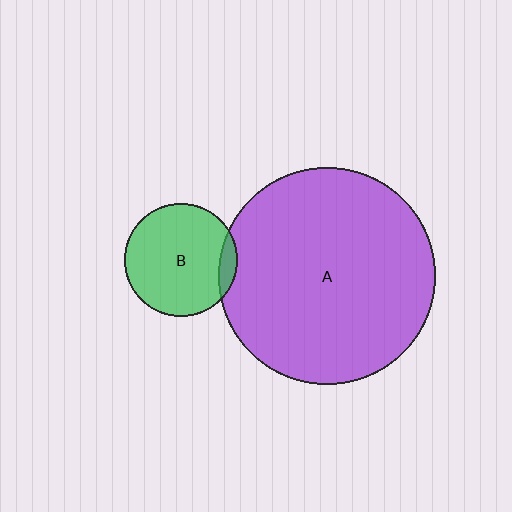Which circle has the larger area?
Circle A (purple).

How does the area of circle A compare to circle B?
Approximately 3.7 times.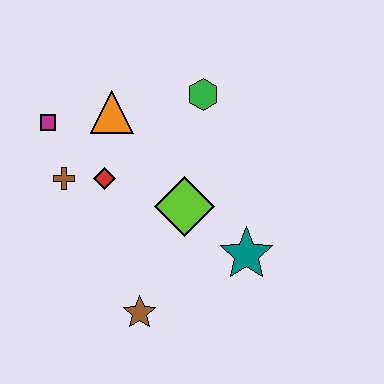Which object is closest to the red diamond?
The brown cross is closest to the red diamond.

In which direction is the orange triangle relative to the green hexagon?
The orange triangle is to the left of the green hexagon.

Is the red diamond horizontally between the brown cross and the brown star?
Yes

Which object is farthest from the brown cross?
The teal star is farthest from the brown cross.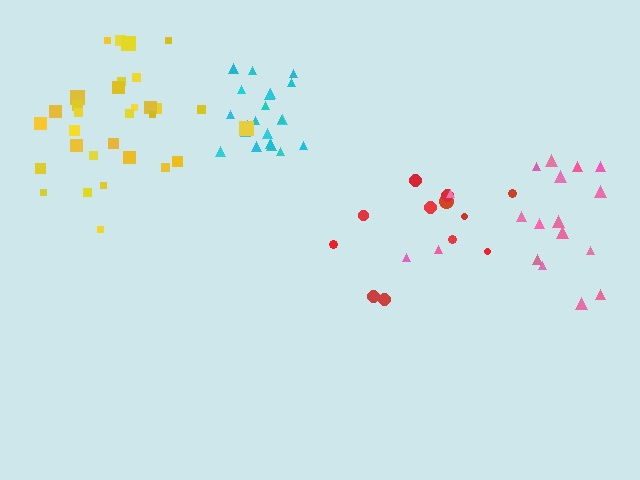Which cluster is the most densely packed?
Cyan.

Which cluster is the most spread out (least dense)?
Pink.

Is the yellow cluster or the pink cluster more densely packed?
Yellow.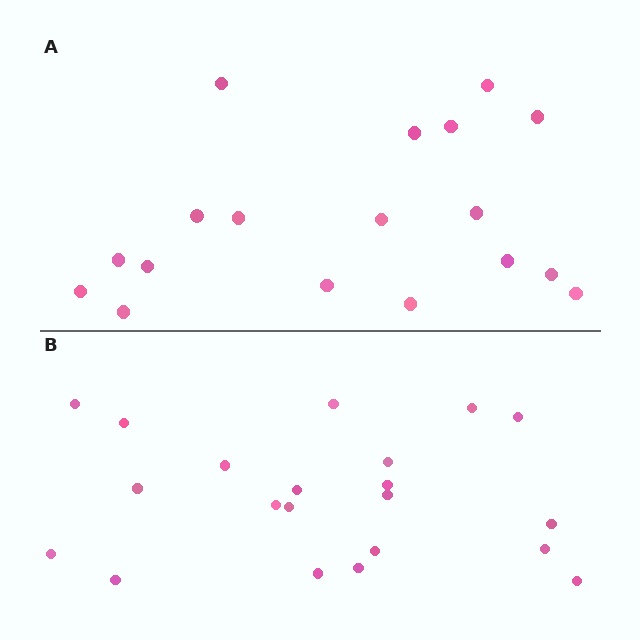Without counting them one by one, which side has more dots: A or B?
Region B (the bottom region) has more dots.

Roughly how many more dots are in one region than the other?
Region B has just a few more — roughly 2 or 3 more dots than region A.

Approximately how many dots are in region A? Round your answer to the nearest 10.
About 20 dots. (The exact count is 18, which rounds to 20.)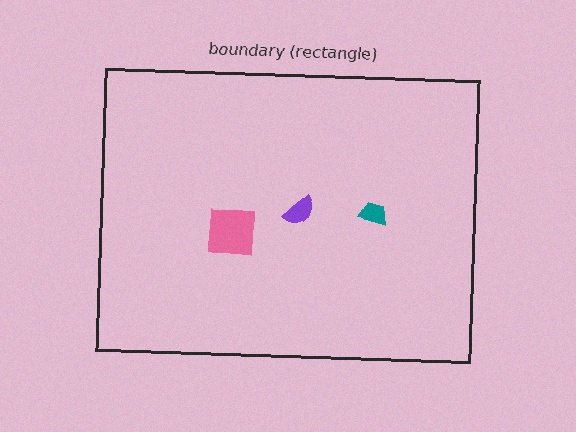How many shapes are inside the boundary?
3 inside, 0 outside.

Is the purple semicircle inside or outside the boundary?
Inside.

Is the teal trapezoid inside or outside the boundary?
Inside.